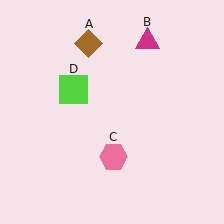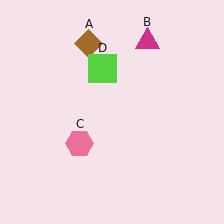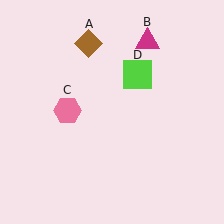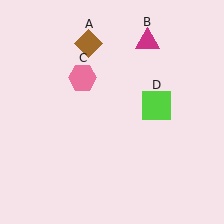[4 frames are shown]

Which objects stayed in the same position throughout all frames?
Brown diamond (object A) and magenta triangle (object B) remained stationary.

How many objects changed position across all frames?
2 objects changed position: pink hexagon (object C), lime square (object D).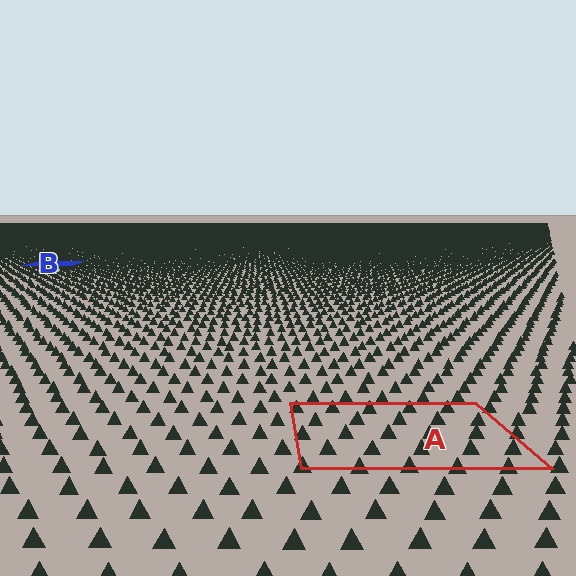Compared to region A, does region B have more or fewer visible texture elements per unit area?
Region B has more texture elements per unit area — they are packed more densely because it is farther away.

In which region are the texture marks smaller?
The texture marks are smaller in region B, because it is farther away.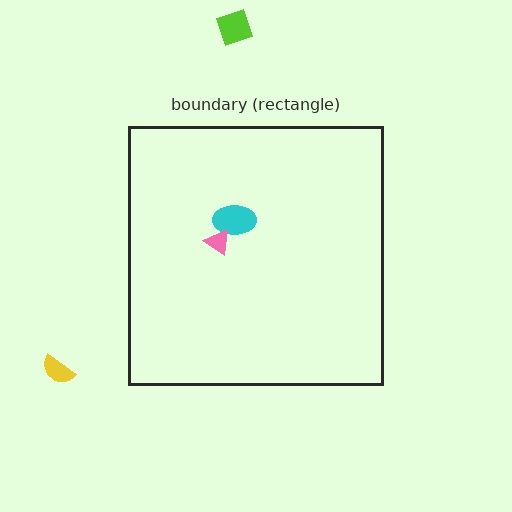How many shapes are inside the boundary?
2 inside, 2 outside.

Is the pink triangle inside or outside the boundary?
Inside.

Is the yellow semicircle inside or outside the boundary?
Outside.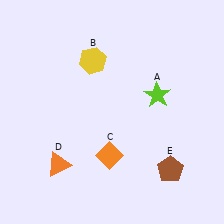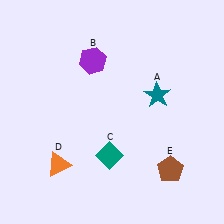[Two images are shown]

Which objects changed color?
A changed from lime to teal. B changed from yellow to purple. C changed from orange to teal.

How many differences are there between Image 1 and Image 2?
There are 3 differences between the two images.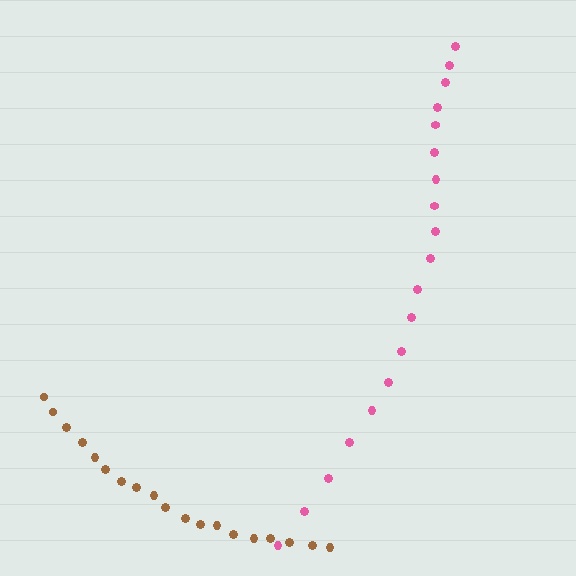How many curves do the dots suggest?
There are 2 distinct paths.